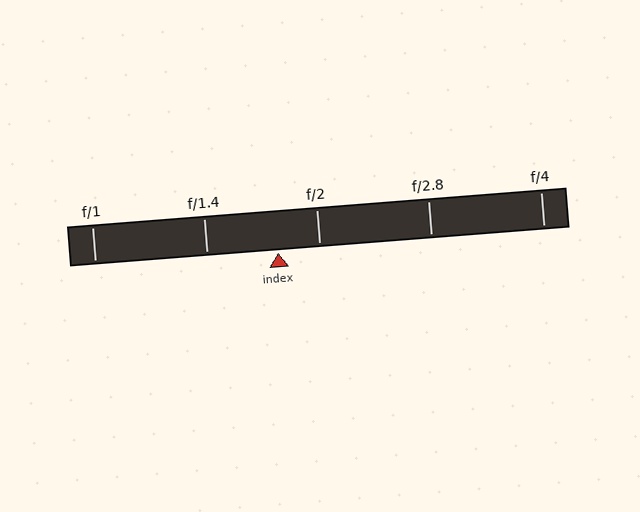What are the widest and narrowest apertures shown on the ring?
The widest aperture shown is f/1 and the narrowest is f/4.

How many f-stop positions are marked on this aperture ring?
There are 5 f-stop positions marked.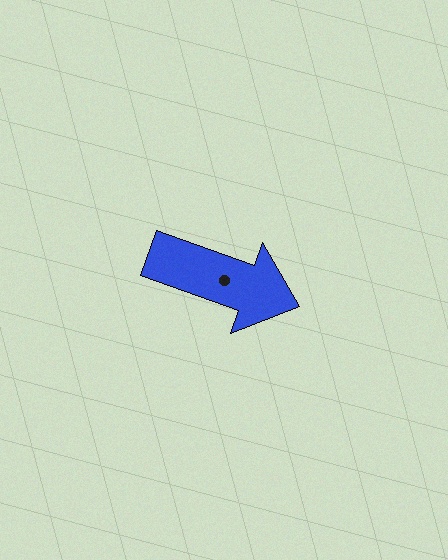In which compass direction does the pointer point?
East.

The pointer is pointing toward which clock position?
Roughly 4 o'clock.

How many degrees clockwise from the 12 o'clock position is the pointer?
Approximately 110 degrees.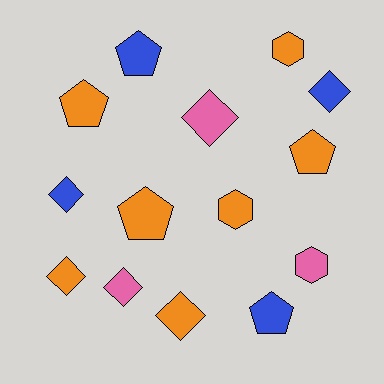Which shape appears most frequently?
Diamond, with 6 objects.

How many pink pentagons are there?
There are no pink pentagons.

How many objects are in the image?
There are 14 objects.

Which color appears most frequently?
Orange, with 7 objects.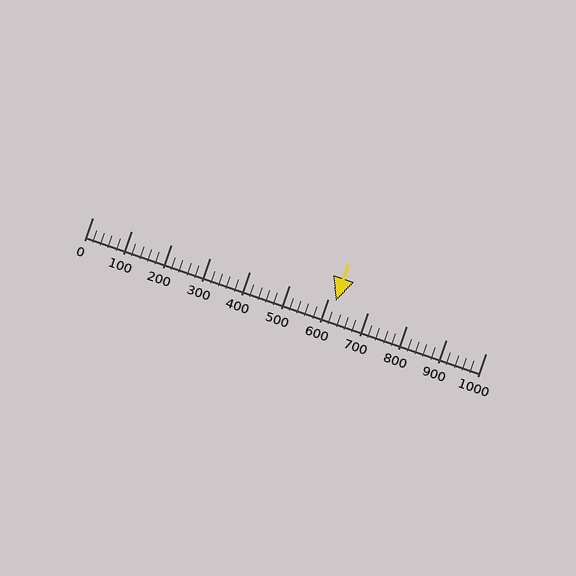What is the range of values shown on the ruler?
The ruler shows values from 0 to 1000.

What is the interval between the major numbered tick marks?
The major tick marks are spaced 100 units apart.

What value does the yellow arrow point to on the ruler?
The yellow arrow points to approximately 620.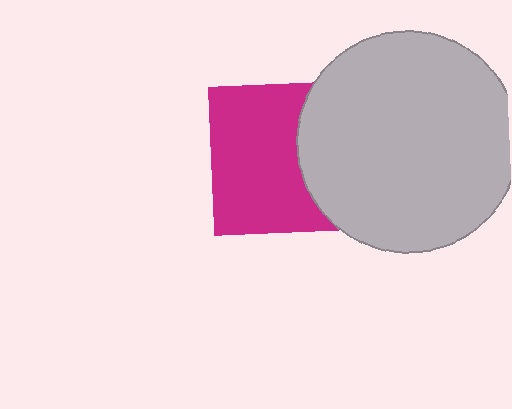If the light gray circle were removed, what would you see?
You would see the complete magenta square.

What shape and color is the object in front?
The object in front is a light gray circle.